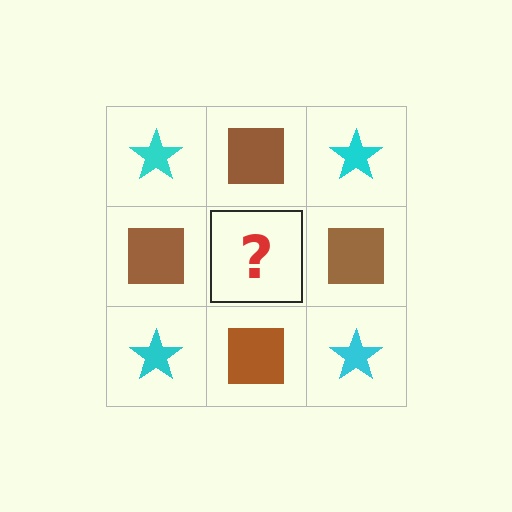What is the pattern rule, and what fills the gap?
The rule is that it alternates cyan star and brown square in a checkerboard pattern. The gap should be filled with a cyan star.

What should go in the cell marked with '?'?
The missing cell should contain a cyan star.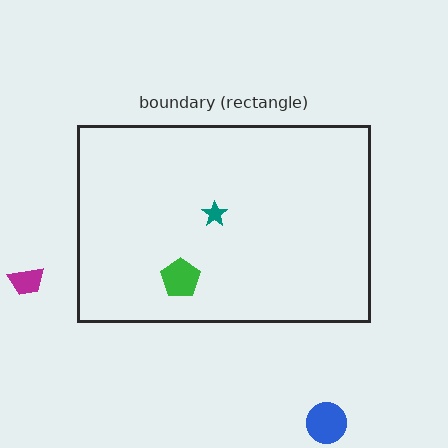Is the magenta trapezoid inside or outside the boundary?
Outside.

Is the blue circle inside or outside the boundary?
Outside.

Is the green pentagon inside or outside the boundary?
Inside.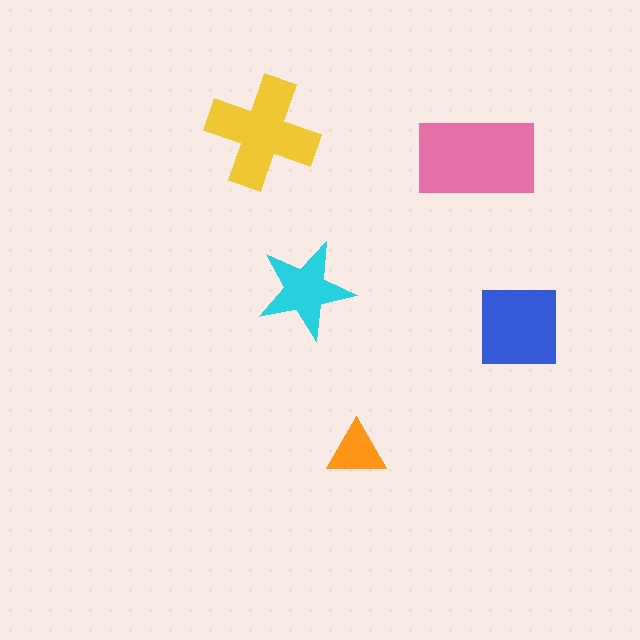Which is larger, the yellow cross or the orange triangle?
The yellow cross.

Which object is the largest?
The pink rectangle.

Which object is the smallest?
The orange triangle.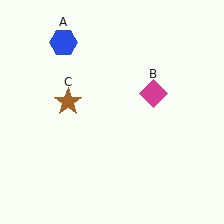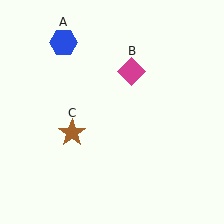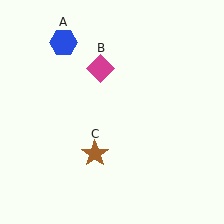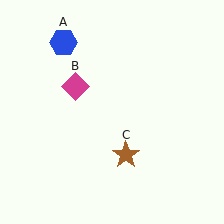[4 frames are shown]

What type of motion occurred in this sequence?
The magenta diamond (object B), brown star (object C) rotated counterclockwise around the center of the scene.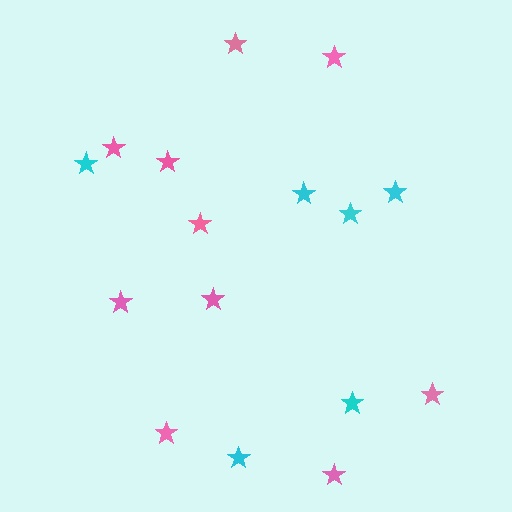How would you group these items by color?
There are 2 groups: one group of pink stars (10) and one group of cyan stars (6).